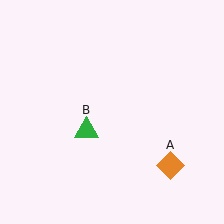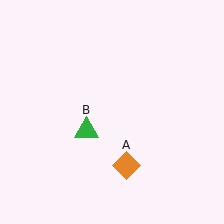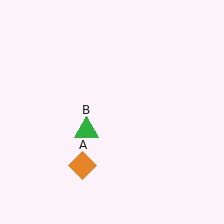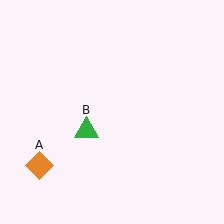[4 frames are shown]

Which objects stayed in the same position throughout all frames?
Green triangle (object B) remained stationary.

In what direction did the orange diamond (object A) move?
The orange diamond (object A) moved left.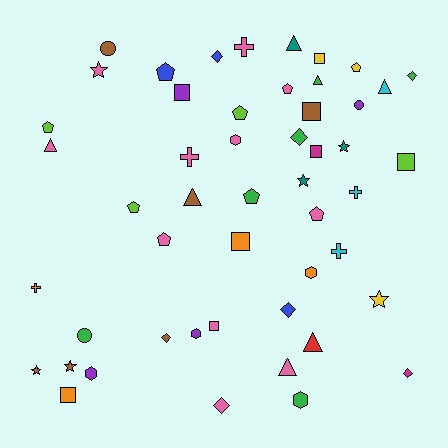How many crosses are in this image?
There are 5 crosses.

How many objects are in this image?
There are 50 objects.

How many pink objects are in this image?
There are 11 pink objects.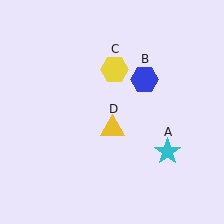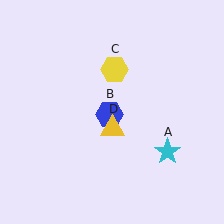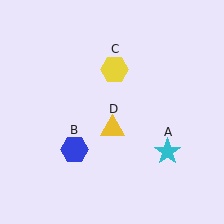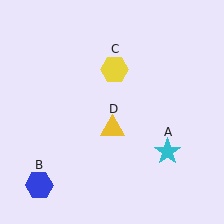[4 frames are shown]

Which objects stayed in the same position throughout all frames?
Cyan star (object A) and yellow hexagon (object C) and yellow triangle (object D) remained stationary.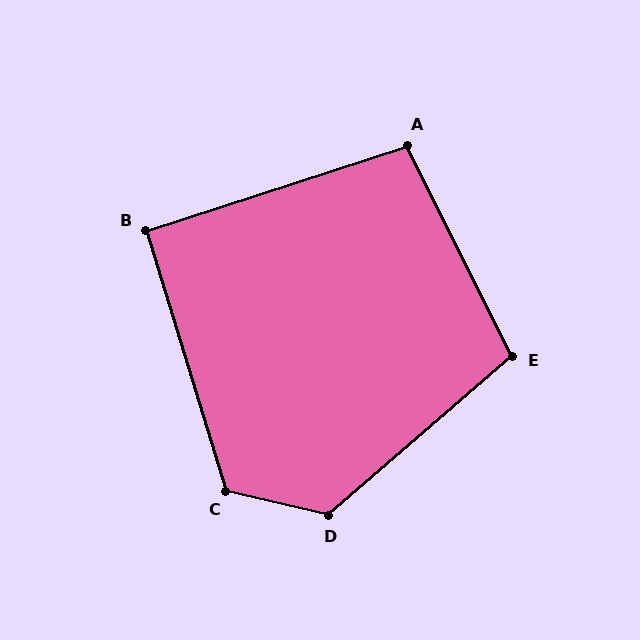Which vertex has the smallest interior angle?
B, at approximately 91 degrees.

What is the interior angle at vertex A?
Approximately 98 degrees (obtuse).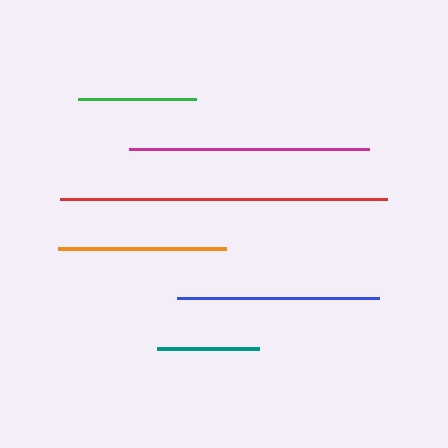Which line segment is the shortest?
The teal line is the shortest at approximately 103 pixels.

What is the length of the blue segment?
The blue segment is approximately 201 pixels long.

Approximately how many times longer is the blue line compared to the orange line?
The blue line is approximately 1.2 times the length of the orange line.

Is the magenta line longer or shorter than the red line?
The red line is longer than the magenta line.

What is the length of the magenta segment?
The magenta segment is approximately 240 pixels long.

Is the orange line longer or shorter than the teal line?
The orange line is longer than the teal line.